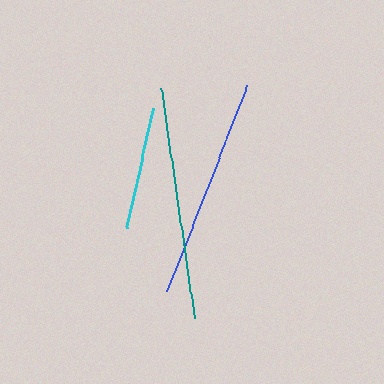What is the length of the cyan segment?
The cyan segment is approximately 124 pixels long.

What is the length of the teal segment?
The teal segment is approximately 232 pixels long.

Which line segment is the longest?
The teal line is the longest at approximately 232 pixels.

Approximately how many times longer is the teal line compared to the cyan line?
The teal line is approximately 1.9 times the length of the cyan line.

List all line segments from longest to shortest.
From longest to shortest: teal, blue, cyan.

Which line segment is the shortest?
The cyan line is the shortest at approximately 124 pixels.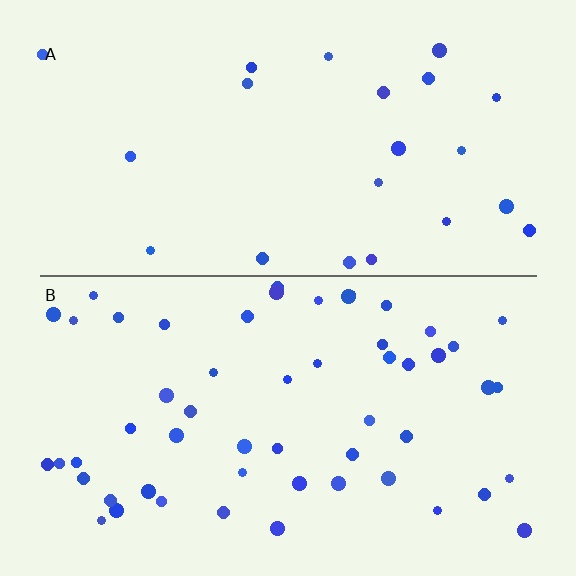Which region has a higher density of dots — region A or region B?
B (the bottom).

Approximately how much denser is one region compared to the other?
Approximately 2.5× — region B over region A.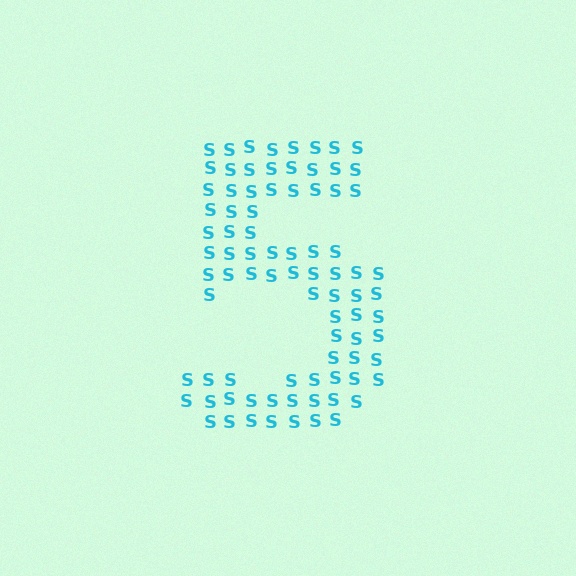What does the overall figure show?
The overall figure shows the digit 5.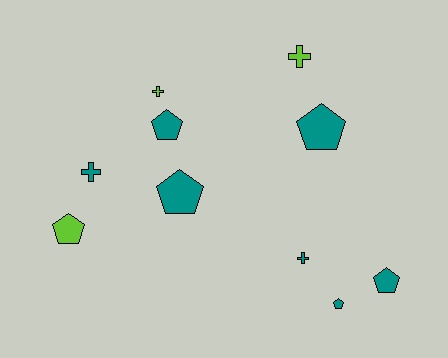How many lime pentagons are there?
There is 1 lime pentagon.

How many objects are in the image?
There are 10 objects.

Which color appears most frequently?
Teal, with 7 objects.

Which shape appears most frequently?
Pentagon, with 6 objects.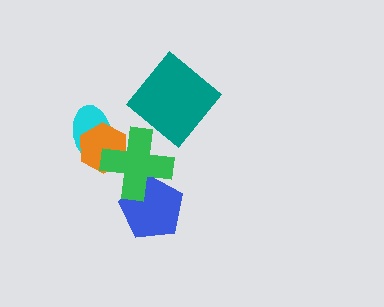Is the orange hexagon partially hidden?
Yes, it is partially covered by another shape.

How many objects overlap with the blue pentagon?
1 object overlaps with the blue pentagon.